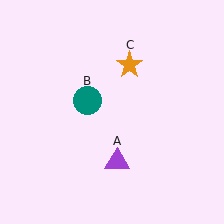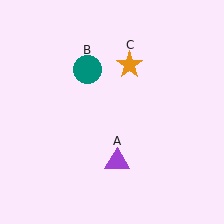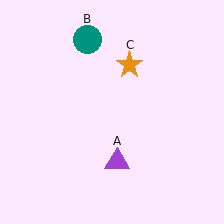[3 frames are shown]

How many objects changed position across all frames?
1 object changed position: teal circle (object B).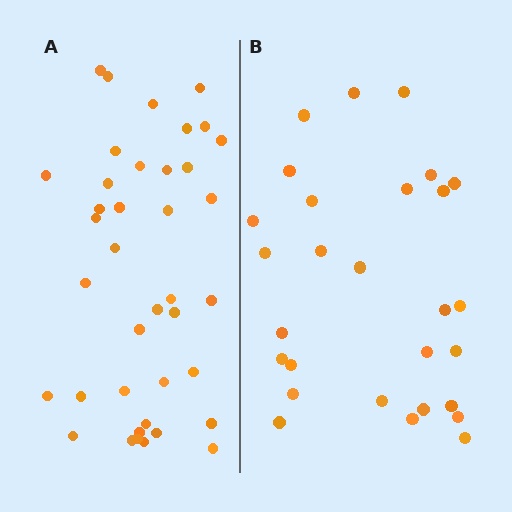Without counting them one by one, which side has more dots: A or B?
Region A (the left region) has more dots.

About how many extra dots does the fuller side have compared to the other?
Region A has roughly 12 or so more dots than region B.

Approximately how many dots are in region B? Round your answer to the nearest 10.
About 30 dots. (The exact count is 28, which rounds to 30.)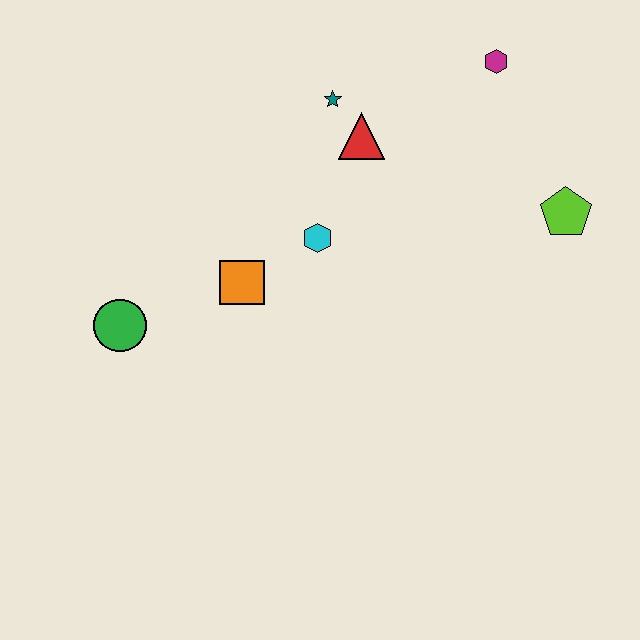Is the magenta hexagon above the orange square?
Yes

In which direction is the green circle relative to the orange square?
The green circle is to the left of the orange square.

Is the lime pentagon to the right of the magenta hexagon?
Yes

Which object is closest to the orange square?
The cyan hexagon is closest to the orange square.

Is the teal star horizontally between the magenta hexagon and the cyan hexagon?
Yes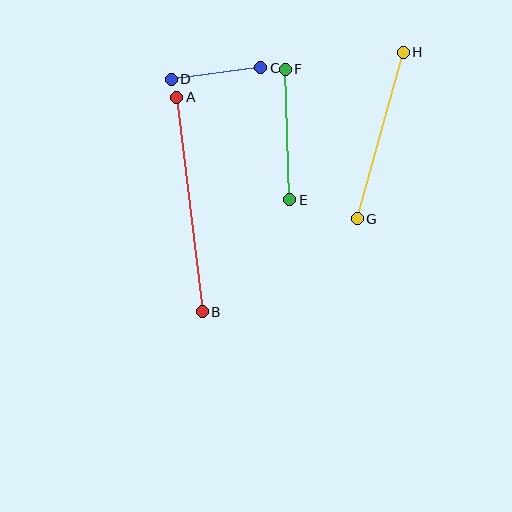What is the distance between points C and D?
The distance is approximately 91 pixels.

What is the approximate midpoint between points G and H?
The midpoint is at approximately (380, 135) pixels.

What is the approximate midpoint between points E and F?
The midpoint is at approximately (288, 135) pixels.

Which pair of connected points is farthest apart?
Points A and B are farthest apart.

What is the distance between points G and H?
The distance is approximately 173 pixels.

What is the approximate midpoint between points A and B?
The midpoint is at approximately (189, 204) pixels.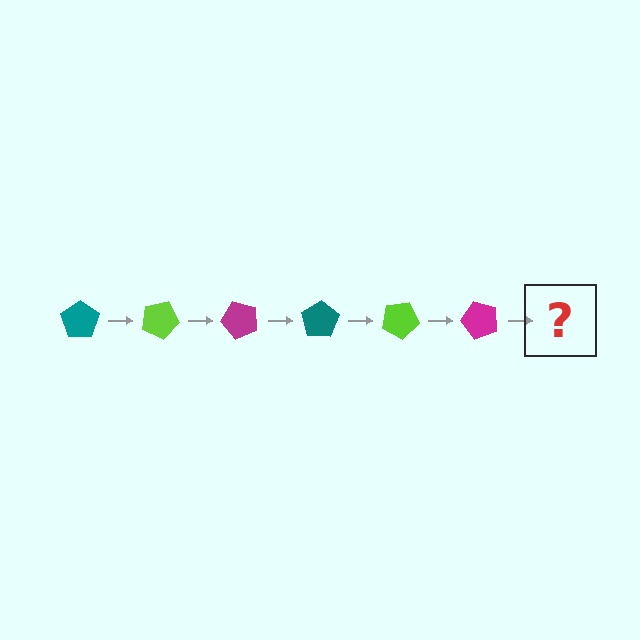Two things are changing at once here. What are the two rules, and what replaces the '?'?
The two rules are that it rotates 25 degrees each step and the color cycles through teal, lime, and magenta. The '?' should be a teal pentagon, rotated 150 degrees from the start.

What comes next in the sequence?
The next element should be a teal pentagon, rotated 150 degrees from the start.